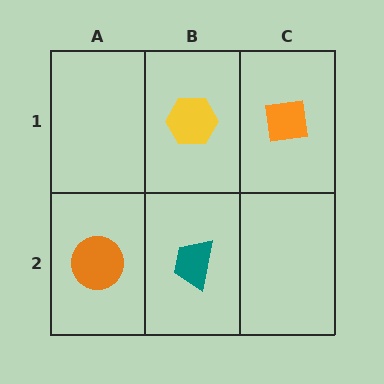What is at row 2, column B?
A teal trapezoid.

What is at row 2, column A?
An orange circle.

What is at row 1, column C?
An orange square.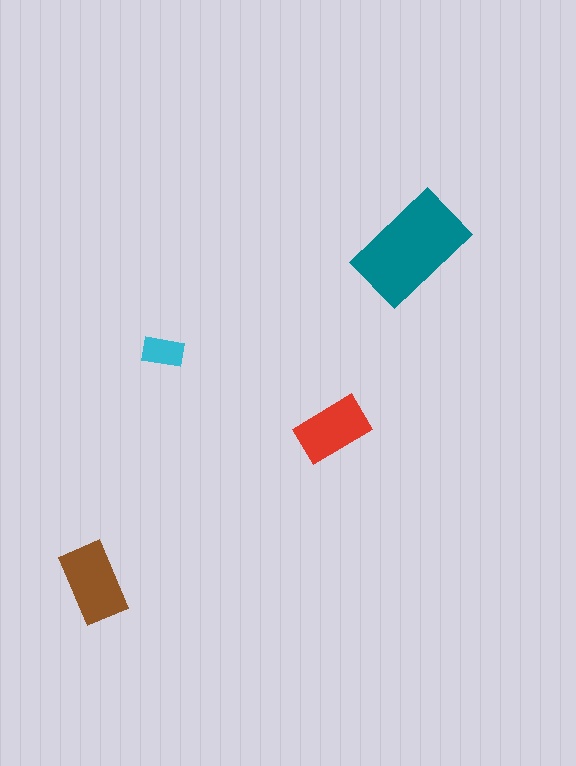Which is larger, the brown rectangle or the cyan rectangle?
The brown one.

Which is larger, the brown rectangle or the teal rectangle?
The teal one.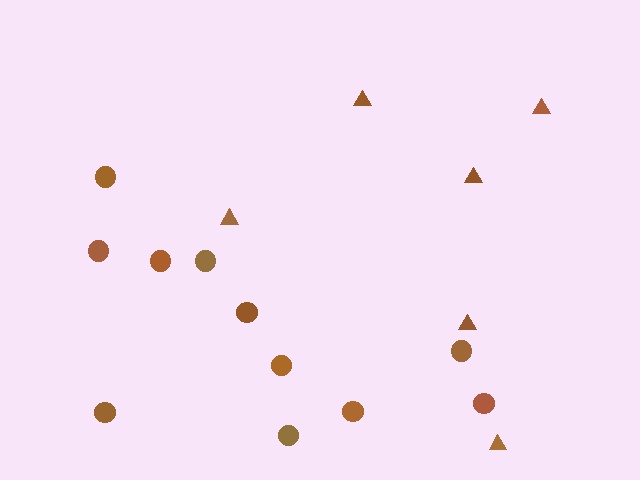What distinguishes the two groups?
There are 2 groups: one group of circles (11) and one group of triangles (6).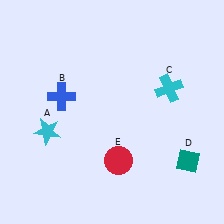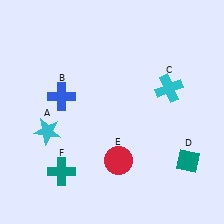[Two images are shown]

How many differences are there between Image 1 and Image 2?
There is 1 difference between the two images.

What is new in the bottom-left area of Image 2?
A teal cross (F) was added in the bottom-left area of Image 2.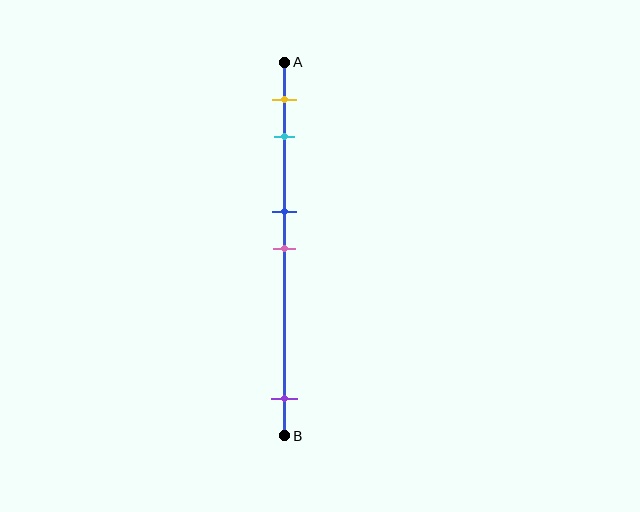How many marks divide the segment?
There are 5 marks dividing the segment.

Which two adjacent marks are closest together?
The blue and pink marks are the closest adjacent pair.